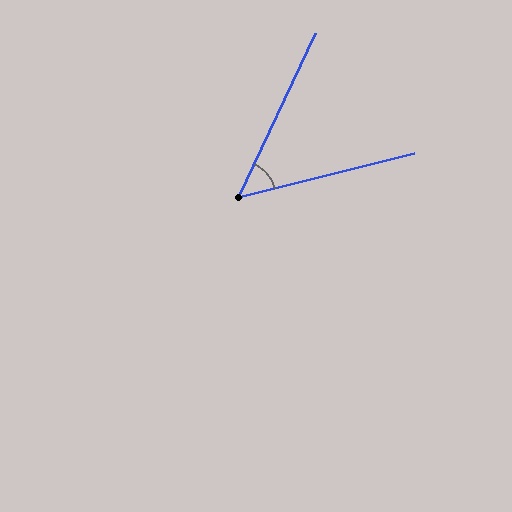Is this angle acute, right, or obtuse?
It is acute.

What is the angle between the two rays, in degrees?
Approximately 51 degrees.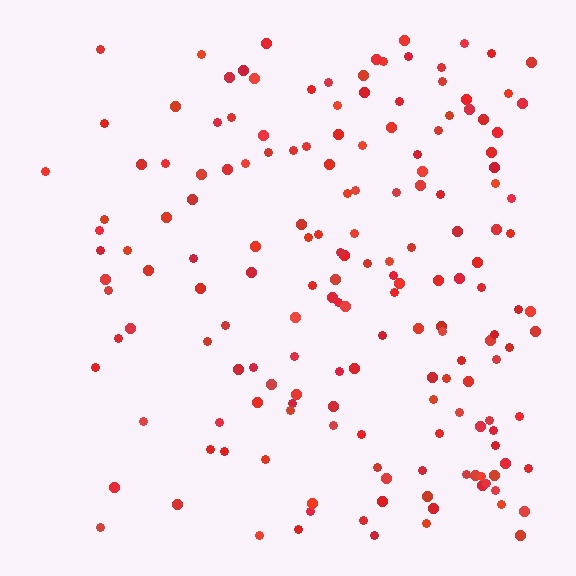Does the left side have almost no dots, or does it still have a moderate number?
Still a moderate number, just noticeably fewer than the right.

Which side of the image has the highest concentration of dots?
The right.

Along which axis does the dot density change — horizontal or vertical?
Horizontal.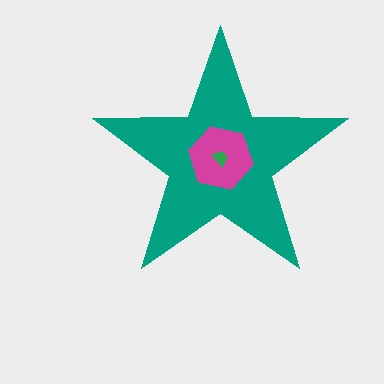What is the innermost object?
The green trapezoid.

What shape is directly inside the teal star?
The magenta hexagon.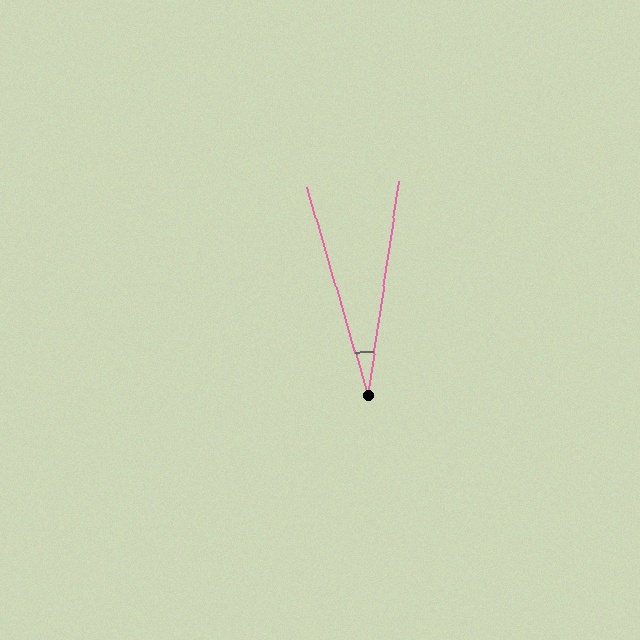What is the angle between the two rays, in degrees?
Approximately 25 degrees.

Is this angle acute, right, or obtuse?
It is acute.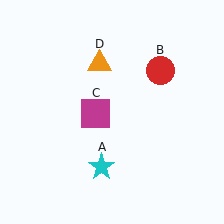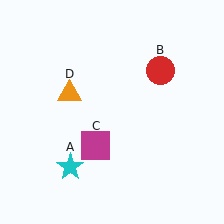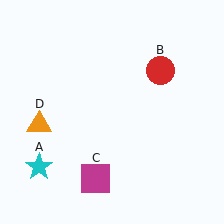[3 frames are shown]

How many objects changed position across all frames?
3 objects changed position: cyan star (object A), magenta square (object C), orange triangle (object D).